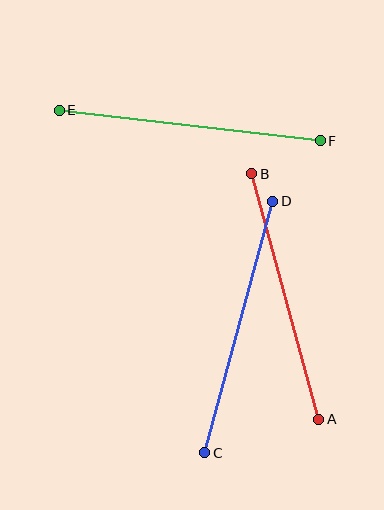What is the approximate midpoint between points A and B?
The midpoint is at approximately (285, 297) pixels.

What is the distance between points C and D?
The distance is approximately 260 pixels.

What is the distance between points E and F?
The distance is approximately 263 pixels.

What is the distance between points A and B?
The distance is approximately 255 pixels.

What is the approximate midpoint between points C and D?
The midpoint is at approximately (239, 327) pixels.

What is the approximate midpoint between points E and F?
The midpoint is at approximately (190, 126) pixels.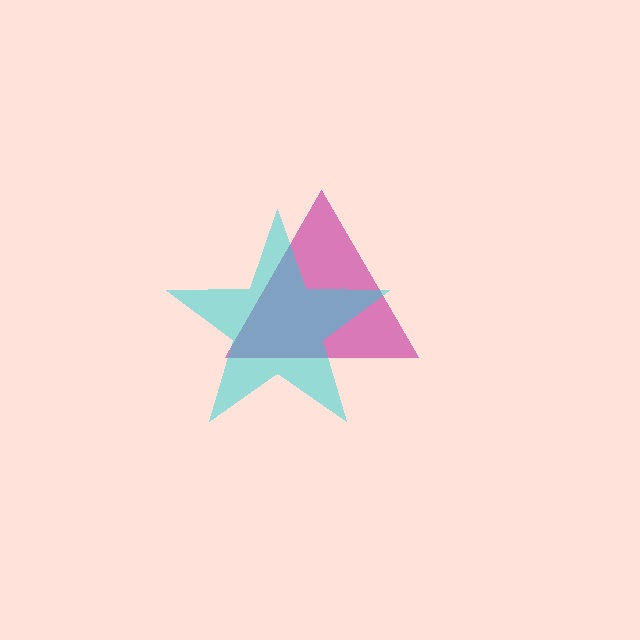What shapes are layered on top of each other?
The layered shapes are: a magenta triangle, a cyan star.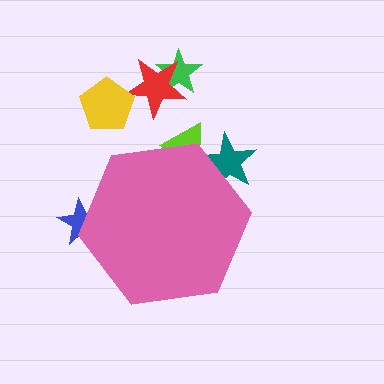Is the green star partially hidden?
No, the green star is fully visible.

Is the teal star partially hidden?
Yes, the teal star is partially hidden behind the pink hexagon.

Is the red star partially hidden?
No, the red star is fully visible.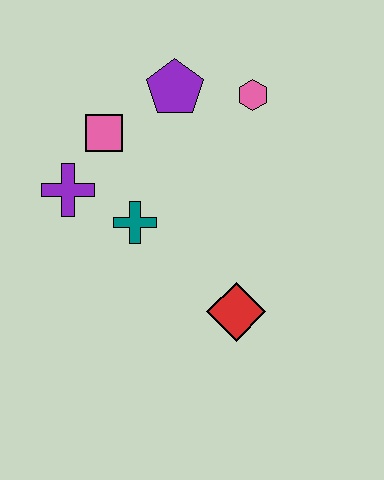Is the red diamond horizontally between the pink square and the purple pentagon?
No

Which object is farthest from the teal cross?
The pink hexagon is farthest from the teal cross.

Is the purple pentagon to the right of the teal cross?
Yes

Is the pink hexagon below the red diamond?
No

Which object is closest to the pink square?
The purple cross is closest to the pink square.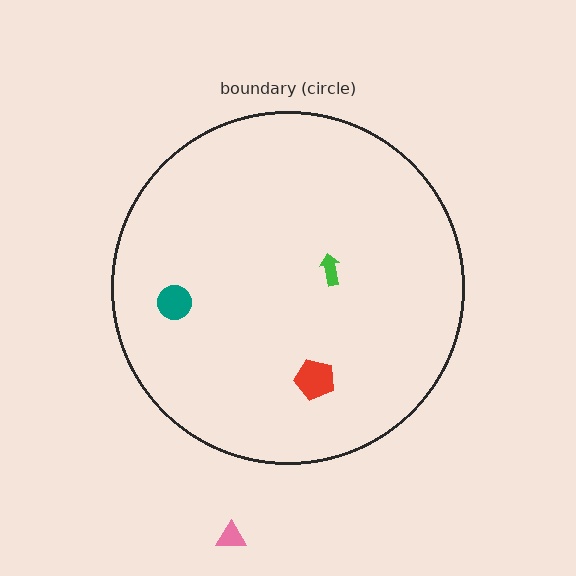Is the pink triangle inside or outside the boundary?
Outside.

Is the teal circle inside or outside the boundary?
Inside.